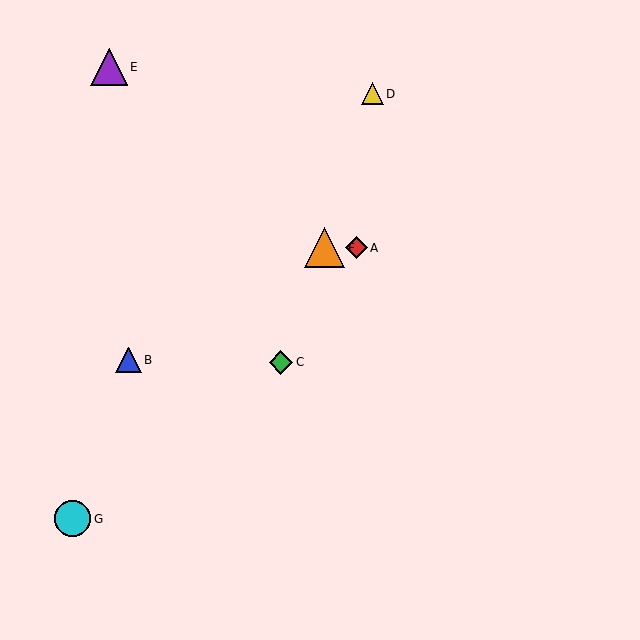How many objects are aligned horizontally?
2 objects (A, F) are aligned horizontally.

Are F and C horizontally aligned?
No, F is at y≈248 and C is at y≈362.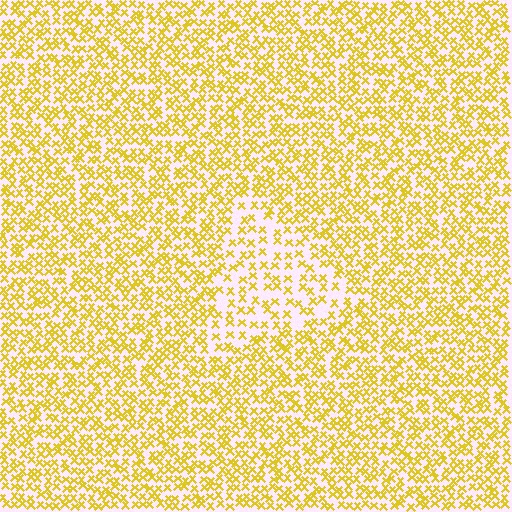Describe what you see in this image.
The image contains small yellow elements arranged at two different densities. A triangle-shaped region is visible where the elements are less densely packed than the surrounding area.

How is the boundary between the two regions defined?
The boundary is defined by a change in element density (approximately 1.9x ratio). All elements are the same color, size, and shape.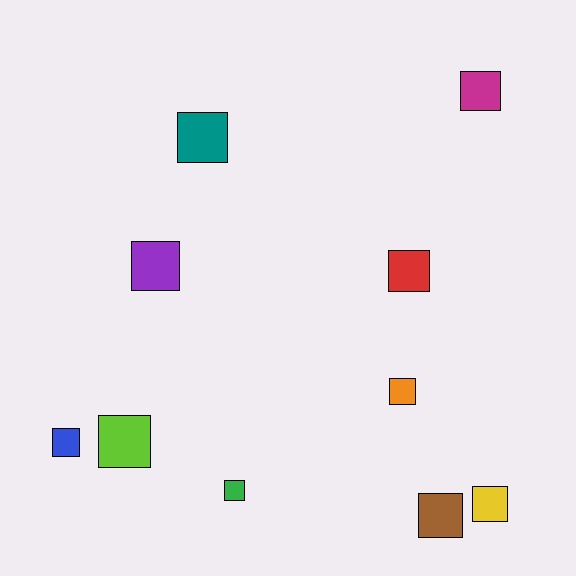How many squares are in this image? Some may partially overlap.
There are 10 squares.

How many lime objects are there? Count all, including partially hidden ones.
There is 1 lime object.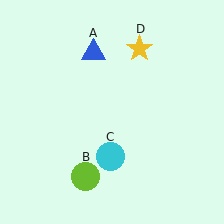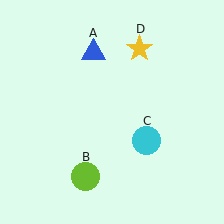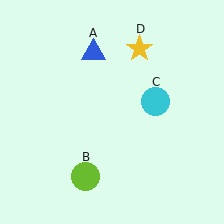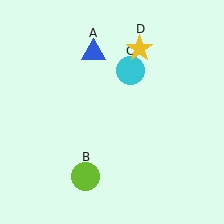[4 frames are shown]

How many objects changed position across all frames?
1 object changed position: cyan circle (object C).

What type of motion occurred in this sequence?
The cyan circle (object C) rotated counterclockwise around the center of the scene.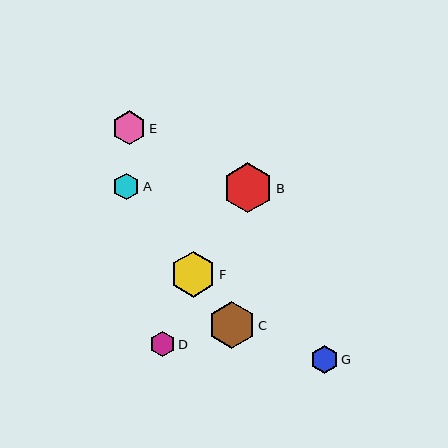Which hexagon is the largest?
Hexagon B is the largest with a size of approximately 50 pixels.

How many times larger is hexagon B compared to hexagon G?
Hexagon B is approximately 1.8 times the size of hexagon G.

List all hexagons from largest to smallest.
From largest to smallest: B, C, F, E, G, A, D.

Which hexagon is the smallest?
Hexagon D is the smallest with a size of approximately 25 pixels.